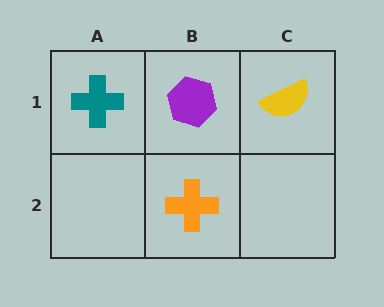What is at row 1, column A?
A teal cross.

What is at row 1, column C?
A yellow semicircle.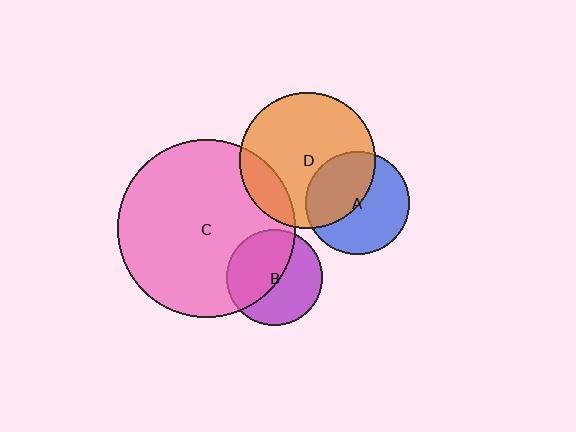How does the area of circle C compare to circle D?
Approximately 1.7 times.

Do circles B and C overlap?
Yes.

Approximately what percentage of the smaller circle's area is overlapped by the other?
Approximately 50%.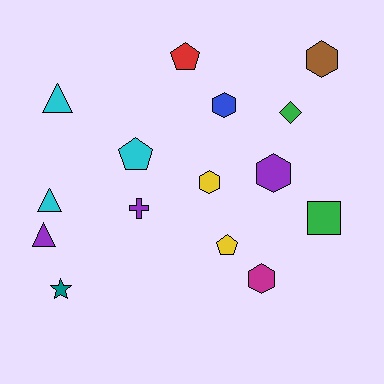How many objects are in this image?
There are 15 objects.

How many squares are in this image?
There is 1 square.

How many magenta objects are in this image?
There is 1 magenta object.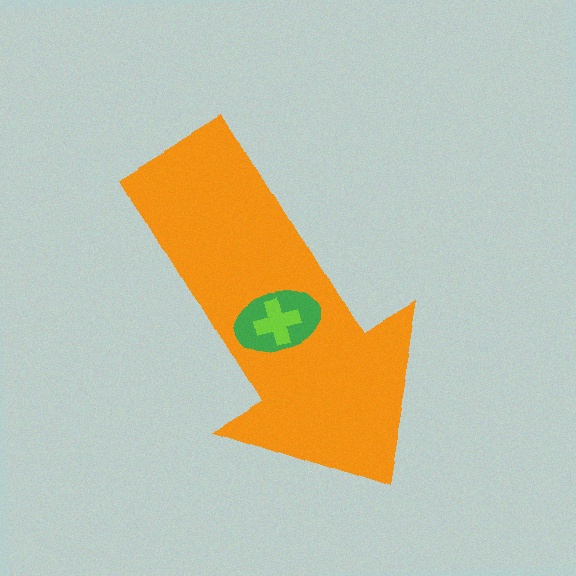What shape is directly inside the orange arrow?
The green ellipse.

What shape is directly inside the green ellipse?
The lime cross.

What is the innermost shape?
The lime cross.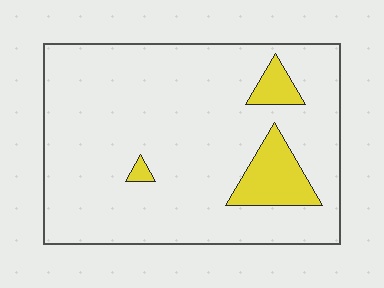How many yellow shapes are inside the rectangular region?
3.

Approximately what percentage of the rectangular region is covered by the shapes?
Approximately 10%.